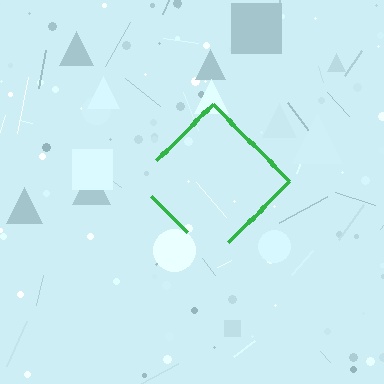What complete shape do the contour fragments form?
The contour fragments form a diamond.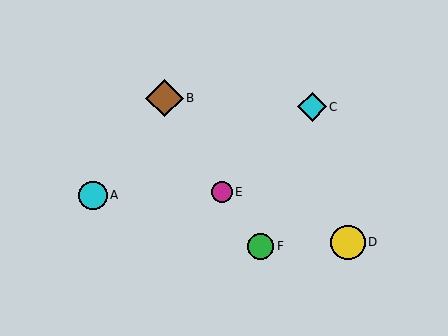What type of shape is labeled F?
Shape F is a green circle.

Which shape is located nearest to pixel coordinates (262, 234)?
The green circle (labeled F) at (261, 246) is nearest to that location.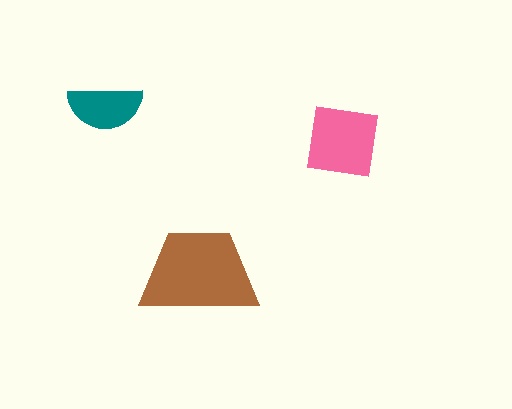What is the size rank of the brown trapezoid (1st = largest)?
1st.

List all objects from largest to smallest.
The brown trapezoid, the pink square, the teal semicircle.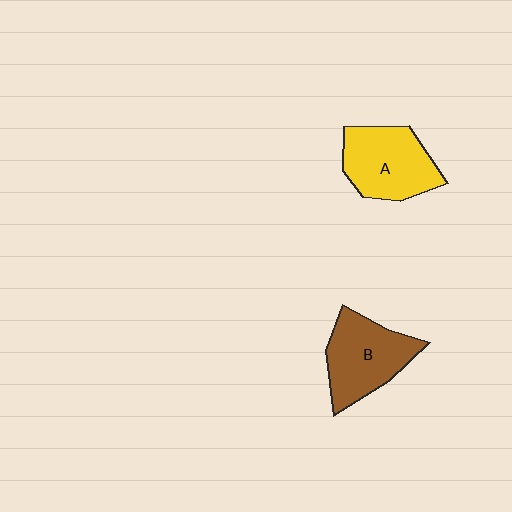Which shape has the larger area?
Shape A (yellow).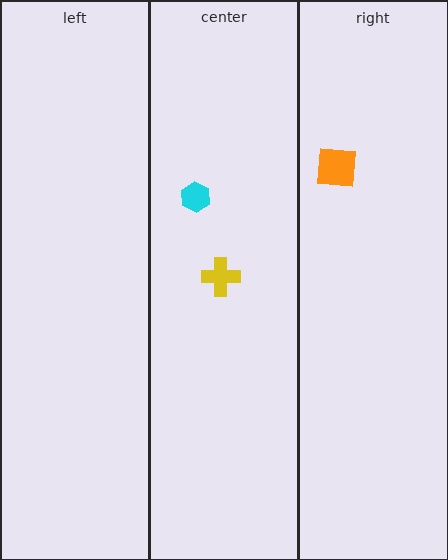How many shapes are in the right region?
1.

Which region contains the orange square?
The right region.